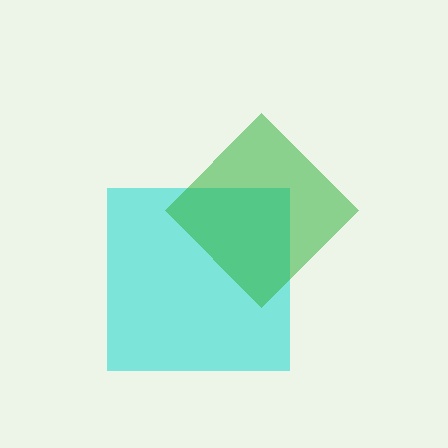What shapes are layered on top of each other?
The layered shapes are: a cyan square, a green diamond.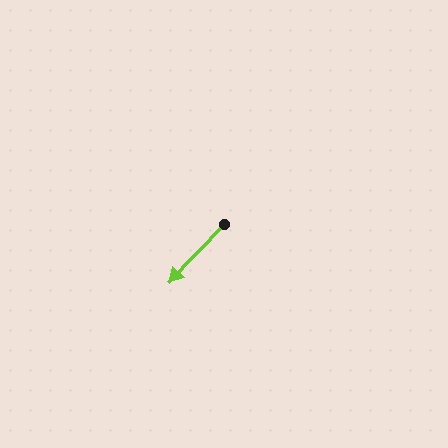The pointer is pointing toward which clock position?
Roughly 7 o'clock.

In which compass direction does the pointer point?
Southwest.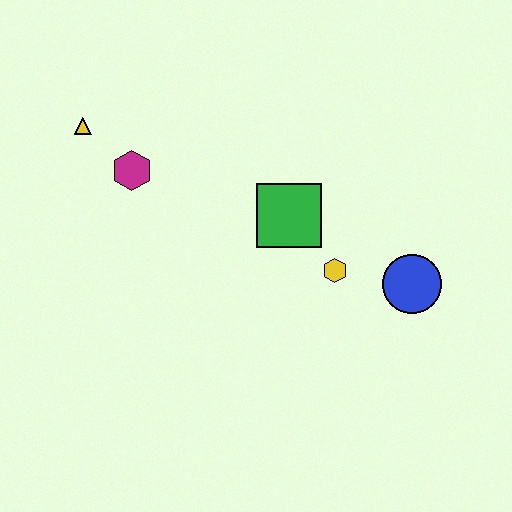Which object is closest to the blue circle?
The yellow hexagon is closest to the blue circle.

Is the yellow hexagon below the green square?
Yes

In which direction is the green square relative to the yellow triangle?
The green square is to the right of the yellow triangle.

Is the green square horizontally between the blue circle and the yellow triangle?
Yes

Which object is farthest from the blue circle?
The yellow triangle is farthest from the blue circle.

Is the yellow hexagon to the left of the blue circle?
Yes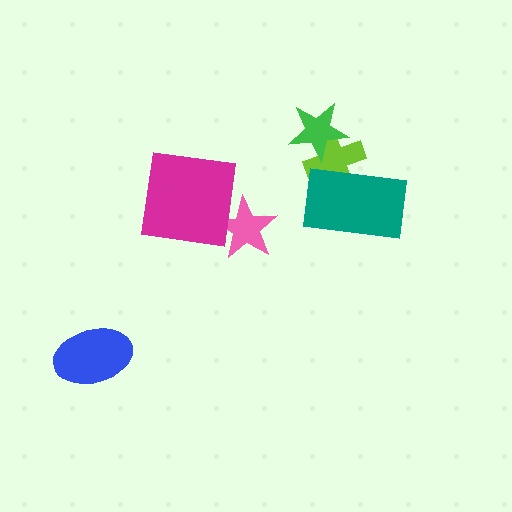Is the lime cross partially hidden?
Yes, it is partially covered by another shape.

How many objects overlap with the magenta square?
1 object overlaps with the magenta square.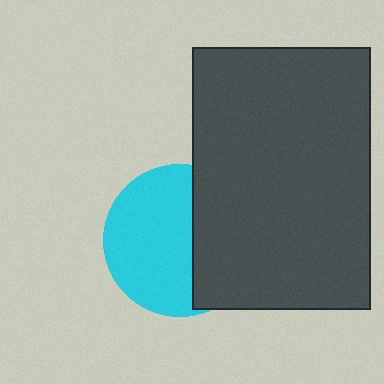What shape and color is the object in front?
The object in front is a dark gray rectangle.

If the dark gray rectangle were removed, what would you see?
You would see the complete cyan circle.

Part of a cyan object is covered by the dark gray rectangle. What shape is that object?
It is a circle.